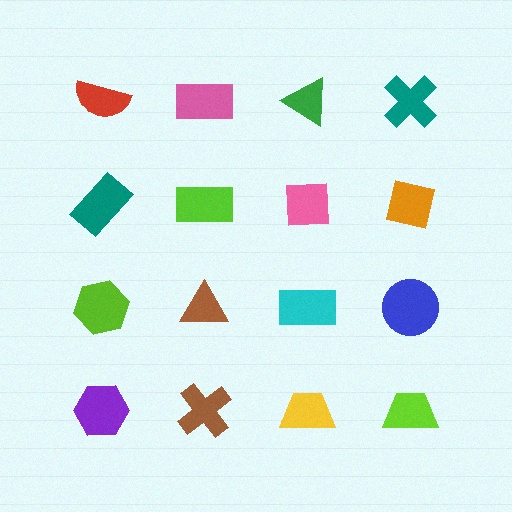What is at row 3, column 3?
A cyan rectangle.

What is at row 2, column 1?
A teal rectangle.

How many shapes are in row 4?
4 shapes.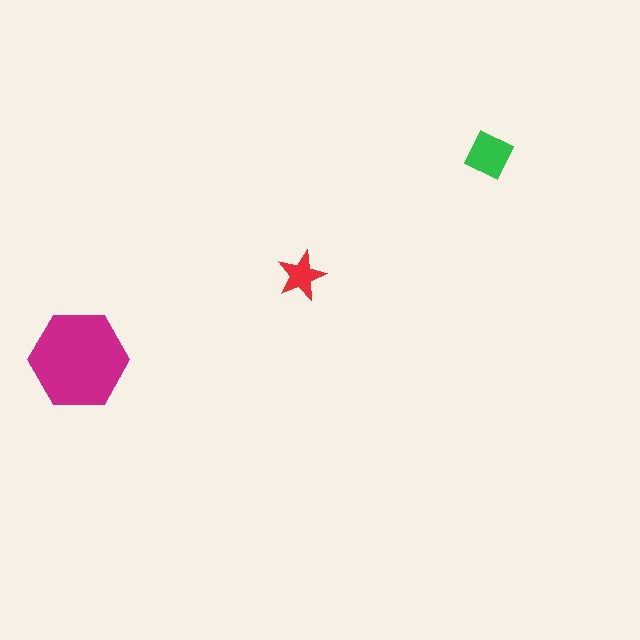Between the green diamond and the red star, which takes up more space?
The green diamond.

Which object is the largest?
The magenta hexagon.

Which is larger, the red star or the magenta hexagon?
The magenta hexagon.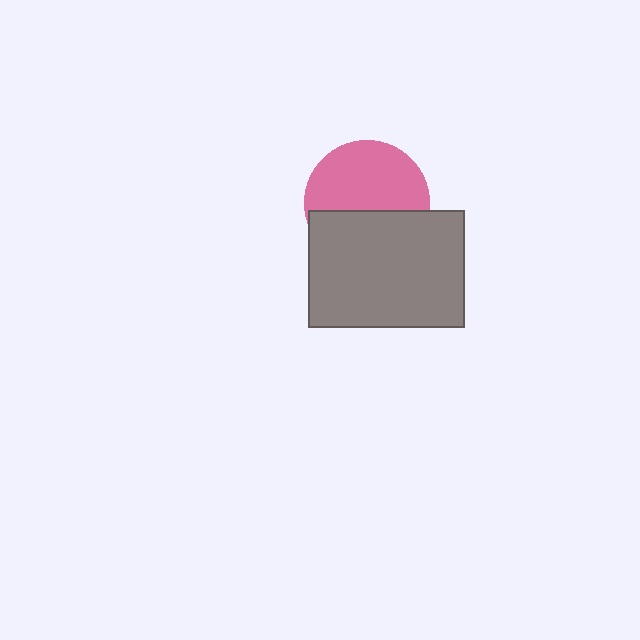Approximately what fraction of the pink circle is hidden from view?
Roughly 43% of the pink circle is hidden behind the gray rectangle.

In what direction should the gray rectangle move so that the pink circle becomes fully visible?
The gray rectangle should move down. That is the shortest direction to clear the overlap and leave the pink circle fully visible.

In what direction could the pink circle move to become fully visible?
The pink circle could move up. That would shift it out from behind the gray rectangle entirely.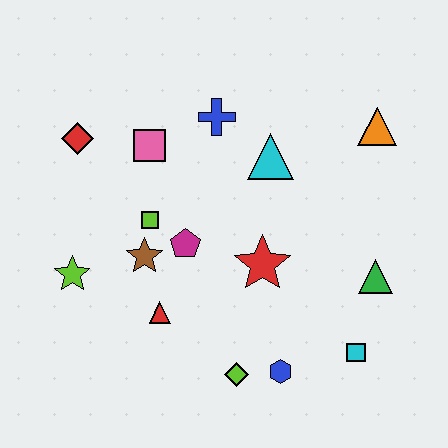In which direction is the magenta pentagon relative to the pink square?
The magenta pentagon is below the pink square.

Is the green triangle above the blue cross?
No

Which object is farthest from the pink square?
The cyan square is farthest from the pink square.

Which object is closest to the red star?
The magenta pentagon is closest to the red star.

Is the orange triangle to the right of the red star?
Yes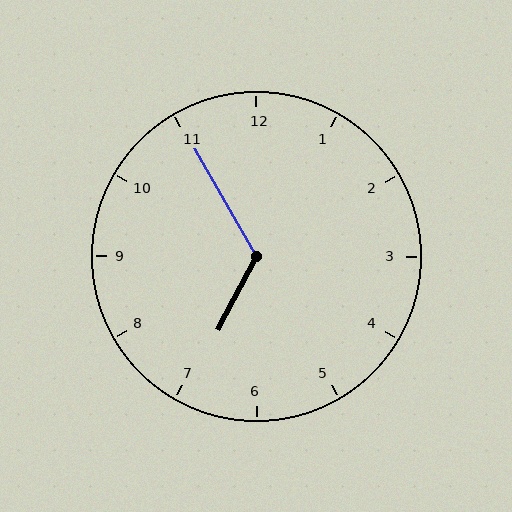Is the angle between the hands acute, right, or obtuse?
It is obtuse.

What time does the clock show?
6:55.